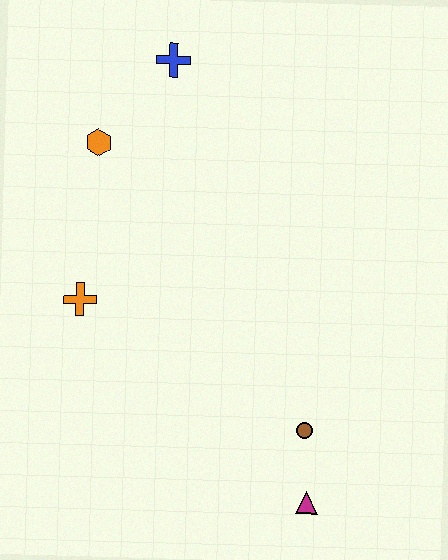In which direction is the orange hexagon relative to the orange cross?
The orange hexagon is above the orange cross.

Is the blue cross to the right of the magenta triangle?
No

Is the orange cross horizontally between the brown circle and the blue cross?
No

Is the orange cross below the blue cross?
Yes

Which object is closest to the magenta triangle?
The brown circle is closest to the magenta triangle.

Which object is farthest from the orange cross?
The magenta triangle is farthest from the orange cross.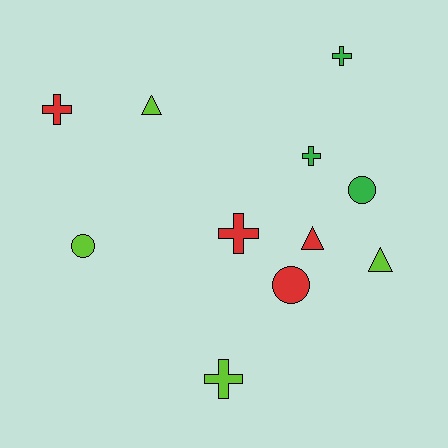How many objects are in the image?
There are 11 objects.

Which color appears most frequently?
Red, with 4 objects.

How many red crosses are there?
There are 2 red crosses.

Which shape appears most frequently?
Cross, with 5 objects.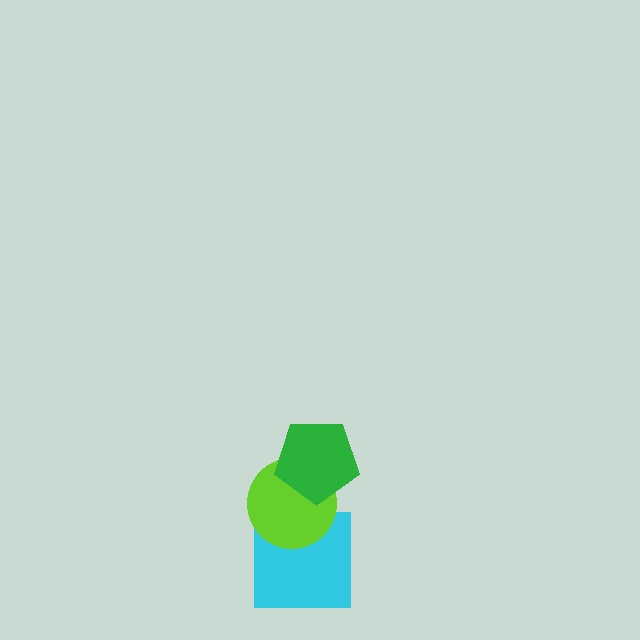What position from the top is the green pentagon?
The green pentagon is 1st from the top.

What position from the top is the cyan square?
The cyan square is 3rd from the top.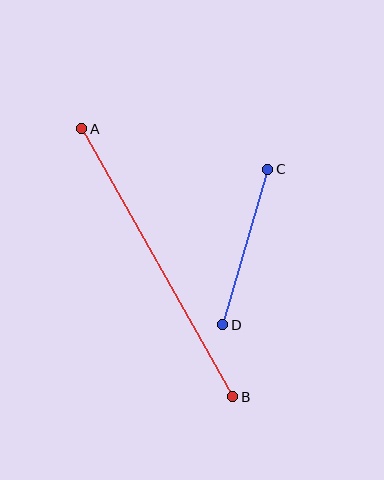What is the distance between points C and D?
The distance is approximately 162 pixels.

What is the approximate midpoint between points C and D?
The midpoint is at approximately (245, 247) pixels.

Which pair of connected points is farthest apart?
Points A and B are farthest apart.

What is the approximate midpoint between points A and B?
The midpoint is at approximately (157, 263) pixels.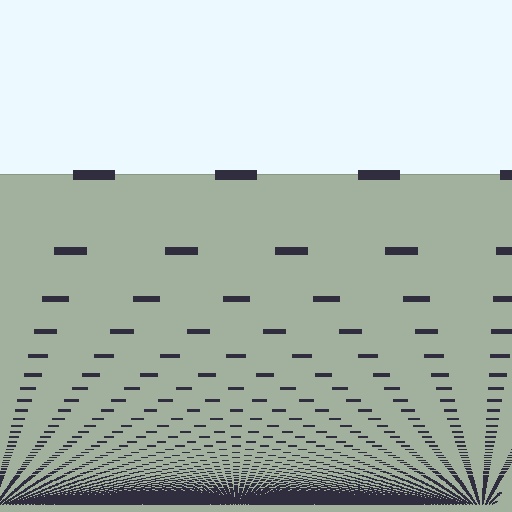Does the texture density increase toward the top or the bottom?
Density increases toward the bottom.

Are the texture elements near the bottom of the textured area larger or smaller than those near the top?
Smaller. The gradient is inverted — elements near the bottom are smaller and denser.